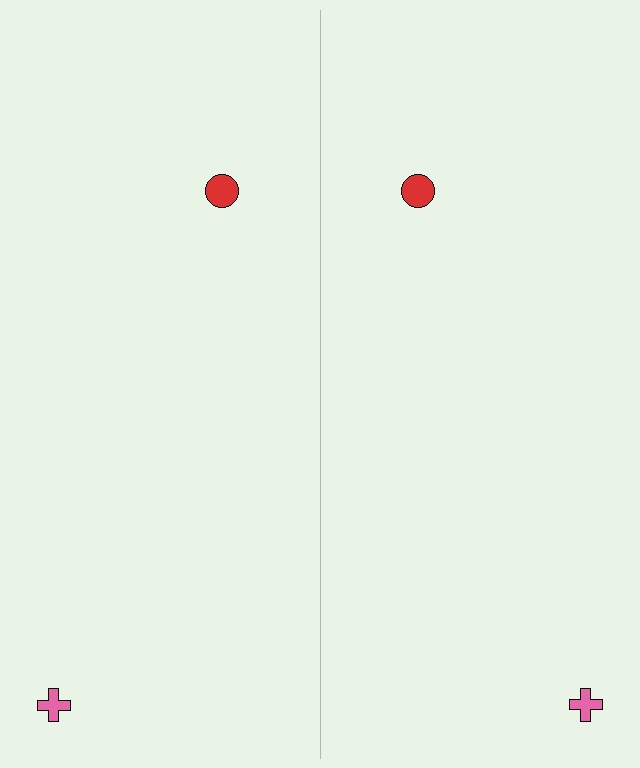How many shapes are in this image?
There are 4 shapes in this image.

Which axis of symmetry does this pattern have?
The pattern has a vertical axis of symmetry running through the center of the image.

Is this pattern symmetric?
Yes, this pattern has bilateral (reflection) symmetry.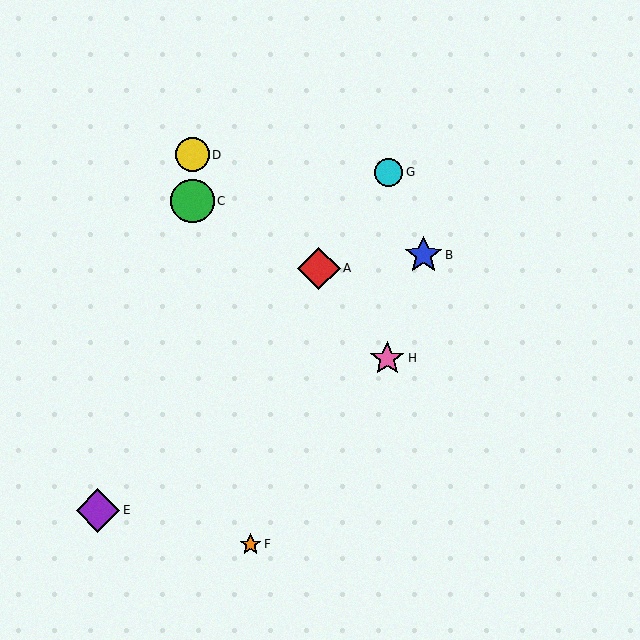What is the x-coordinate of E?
Object E is at x≈98.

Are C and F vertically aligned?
No, C is at x≈192 and F is at x≈250.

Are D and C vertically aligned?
Yes, both are at x≈192.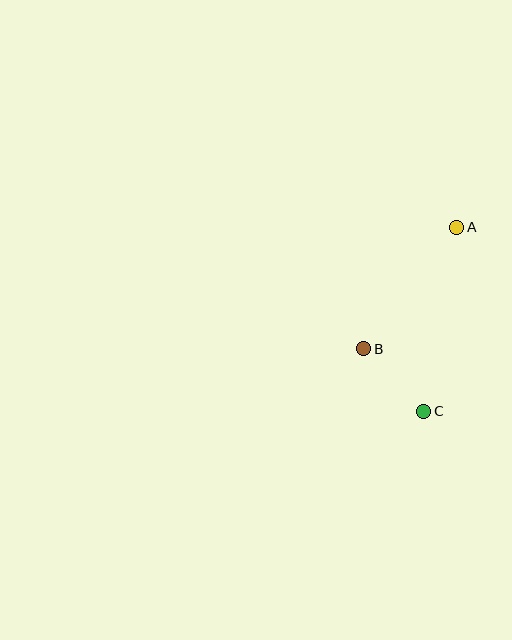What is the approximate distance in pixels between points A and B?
The distance between A and B is approximately 153 pixels.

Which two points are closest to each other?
Points B and C are closest to each other.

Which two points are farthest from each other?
Points A and C are farthest from each other.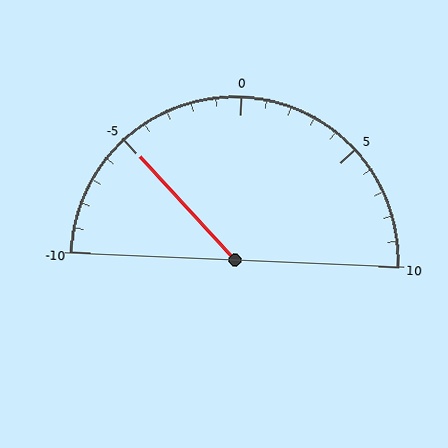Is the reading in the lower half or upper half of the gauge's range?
The reading is in the lower half of the range (-10 to 10).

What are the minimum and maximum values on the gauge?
The gauge ranges from -10 to 10.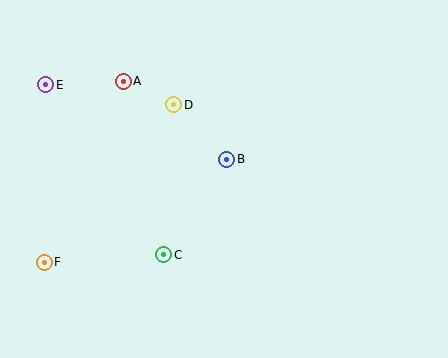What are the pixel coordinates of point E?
Point E is at (46, 85).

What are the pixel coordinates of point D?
Point D is at (174, 105).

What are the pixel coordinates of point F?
Point F is at (44, 262).